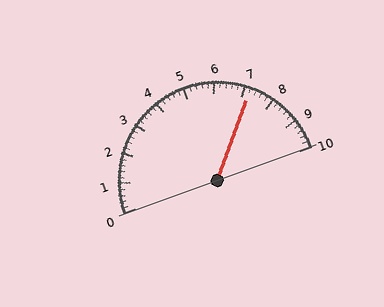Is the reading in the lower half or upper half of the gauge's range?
The reading is in the upper half of the range (0 to 10).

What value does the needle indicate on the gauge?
The needle indicates approximately 7.2.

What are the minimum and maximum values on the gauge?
The gauge ranges from 0 to 10.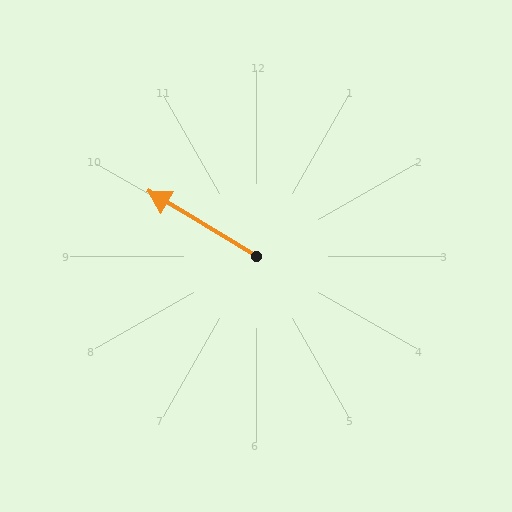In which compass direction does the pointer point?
Northwest.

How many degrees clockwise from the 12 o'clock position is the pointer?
Approximately 301 degrees.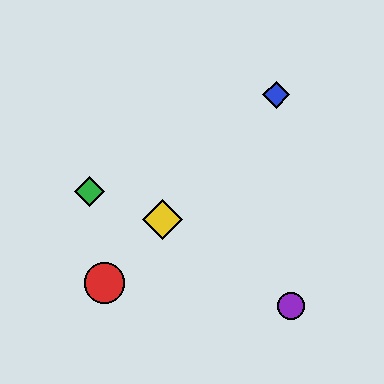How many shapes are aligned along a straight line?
3 shapes (the red circle, the blue diamond, the yellow diamond) are aligned along a straight line.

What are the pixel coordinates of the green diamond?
The green diamond is at (90, 191).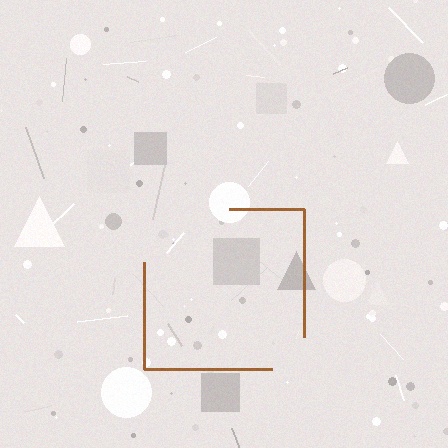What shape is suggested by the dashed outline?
The dashed outline suggests a square.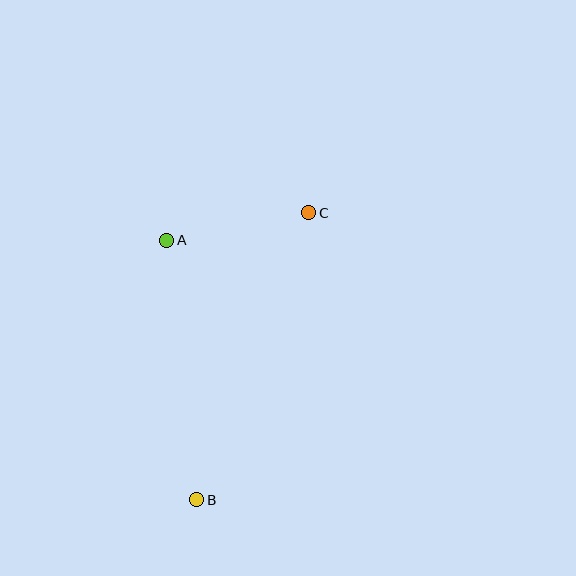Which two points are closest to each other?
Points A and C are closest to each other.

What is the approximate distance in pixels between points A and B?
The distance between A and B is approximately 261 pixels.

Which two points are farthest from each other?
Points B and C are farthest from each other.